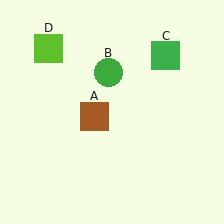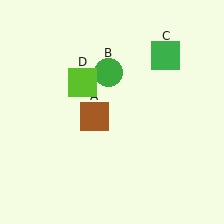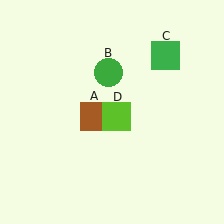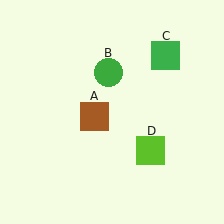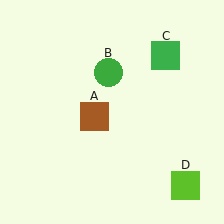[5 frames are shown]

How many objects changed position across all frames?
1 object changed position: lime square (object D).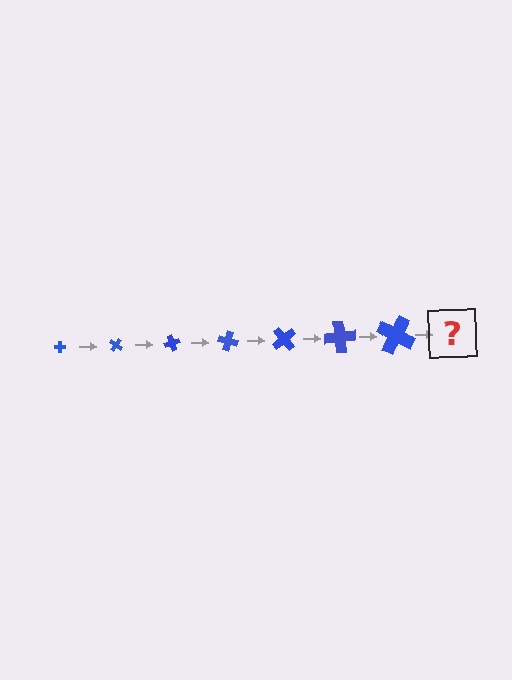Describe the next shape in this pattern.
It should be a cross, larger than the previous one and rotated 245 degrees from the start.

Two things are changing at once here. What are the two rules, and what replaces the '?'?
The two rules are that the cross grows larger each step and it rotates 35 degrees each step. The '?' should be a cross, larger than the previous one and rotated 245 degrees from the start.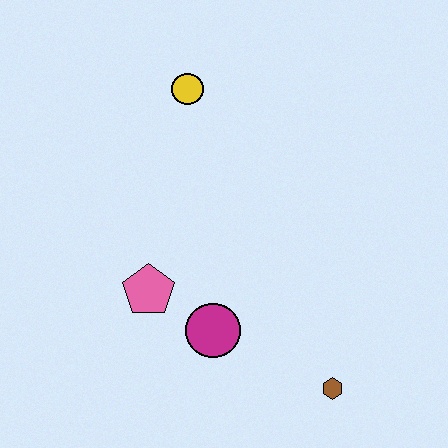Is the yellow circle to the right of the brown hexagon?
No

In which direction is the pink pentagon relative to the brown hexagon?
The pink pentagon is to the left of the brown hexagon.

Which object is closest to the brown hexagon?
The magenta circle is closest to the brown hexagon.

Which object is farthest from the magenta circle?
The yellow circle is farthest from the magenta circle.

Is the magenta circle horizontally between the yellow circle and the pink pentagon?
No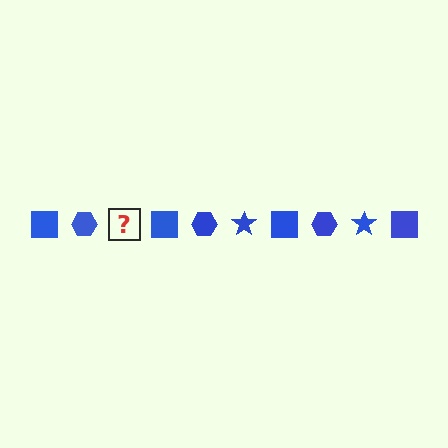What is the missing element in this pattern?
The missing element is a blue star.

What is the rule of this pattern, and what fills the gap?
The rule is that the pattern cycles through square, hexagon, star shapes in blue. The gap should be filled with a blue star.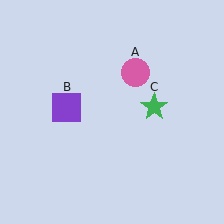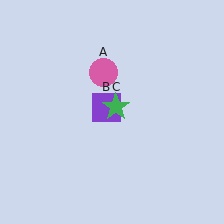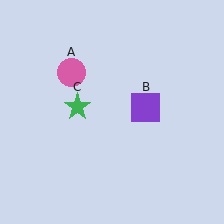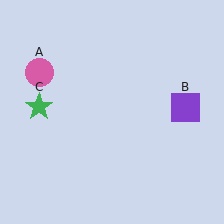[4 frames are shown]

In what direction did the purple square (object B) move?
The purple square (object B) moved right.